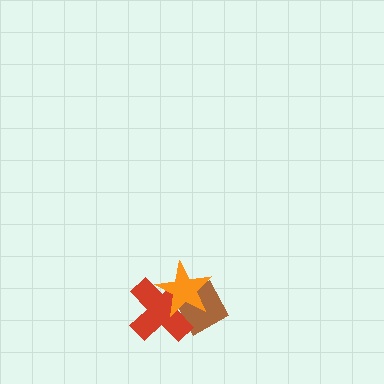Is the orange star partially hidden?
No, no other shape covers it.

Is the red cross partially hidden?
Yes, it is partially covered by another shape.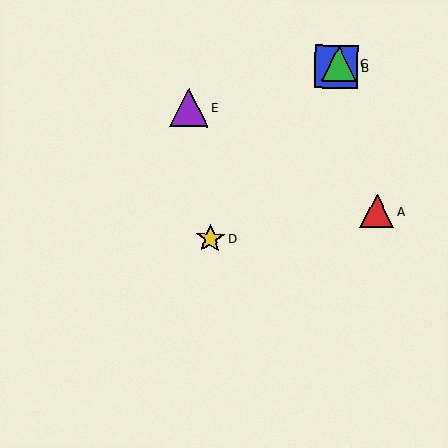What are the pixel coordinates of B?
Object B is at (336, 67).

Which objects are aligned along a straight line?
Objects B, C, D are aligned along a straight line.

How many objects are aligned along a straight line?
3 objects (B, C, D) are aligned along a straight line.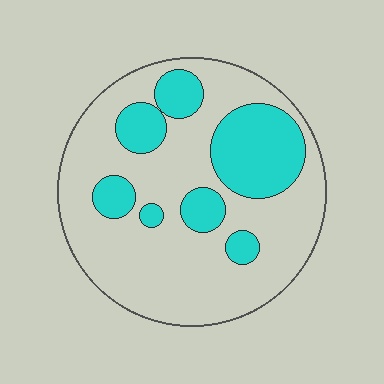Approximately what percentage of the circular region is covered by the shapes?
Approximately 30%.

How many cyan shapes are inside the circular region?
7.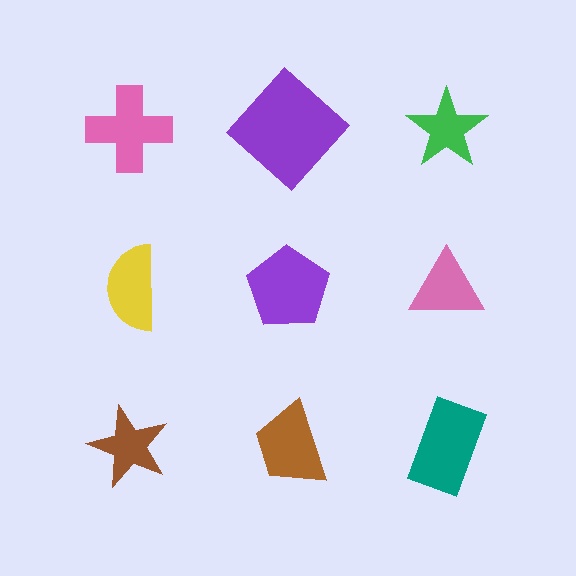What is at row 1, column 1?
A pink cross.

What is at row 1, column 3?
A green star.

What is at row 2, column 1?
A yellow semicircle.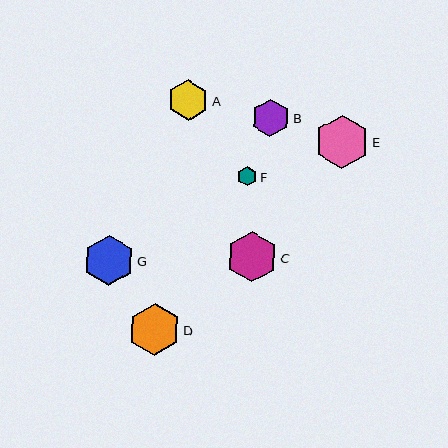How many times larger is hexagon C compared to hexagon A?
Hexagon C is approximately 1.2 times the size of hexagon A.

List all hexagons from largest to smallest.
From largest to smallest: E, D, G, C, A, B, F.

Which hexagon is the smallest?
Hexagon F is the smallest with a size of approximately 19 pixels.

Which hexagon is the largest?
Hexagon E is the largest with a size of approximately 53 pixels.